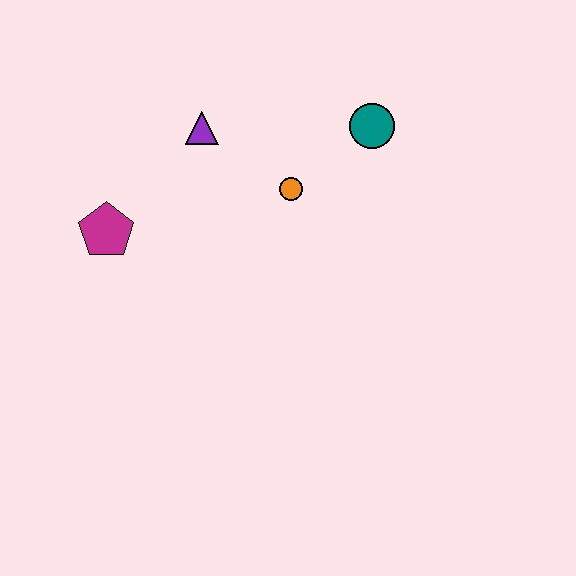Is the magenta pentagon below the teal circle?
Yes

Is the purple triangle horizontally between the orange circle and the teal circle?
No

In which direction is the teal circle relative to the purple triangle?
The teal circle is to the right of the purple triangle.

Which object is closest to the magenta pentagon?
The purple triangle is closest to the magenta pentagon.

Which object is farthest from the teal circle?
The magenta pentagon is farthest from the teal circle.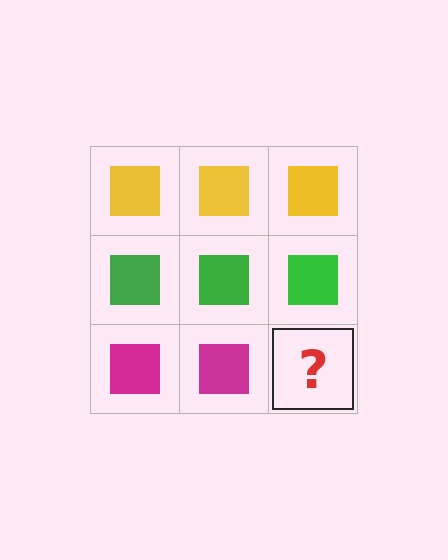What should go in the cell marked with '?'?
The missing cell should contain a magenta square.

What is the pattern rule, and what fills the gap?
The rule is that each row has a consistent color. The gap should be filled with a magenta square.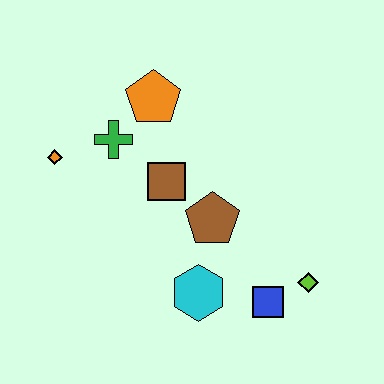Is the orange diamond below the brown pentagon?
No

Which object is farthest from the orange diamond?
The lime diamond is farthest from the orange diamond.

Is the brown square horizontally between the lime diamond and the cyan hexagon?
No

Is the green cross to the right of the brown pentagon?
No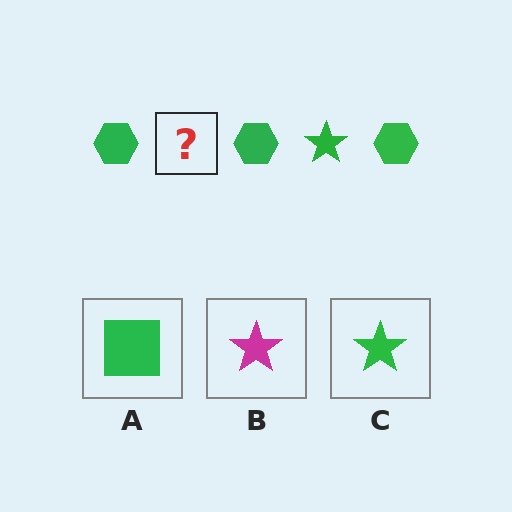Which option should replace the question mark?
Option C.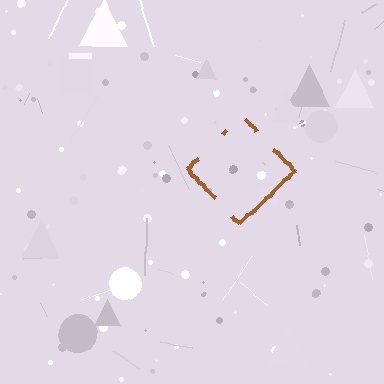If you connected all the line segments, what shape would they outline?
They would outline a diamond.